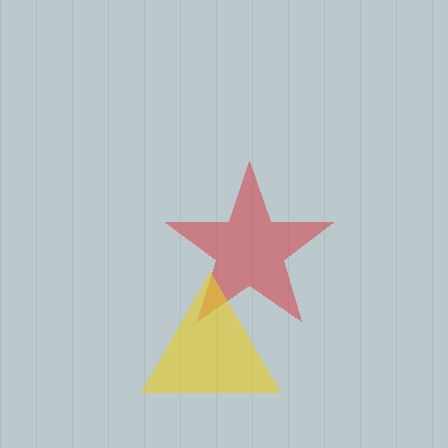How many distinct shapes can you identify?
There are 2 distinct shapes: a red star, a yellow triangle.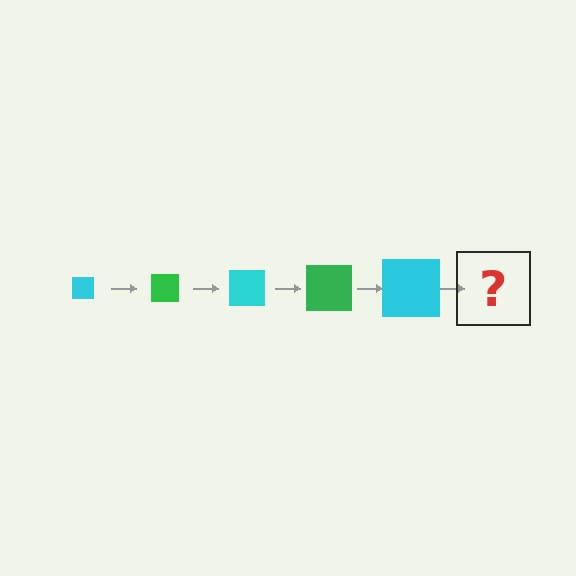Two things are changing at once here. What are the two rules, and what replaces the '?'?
The two rules are that the square grows larger each step and the color cycles through cyan and green. The '?' should be a green square, larger than the previous one.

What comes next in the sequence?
The next element should be a green square, larger than the previous one.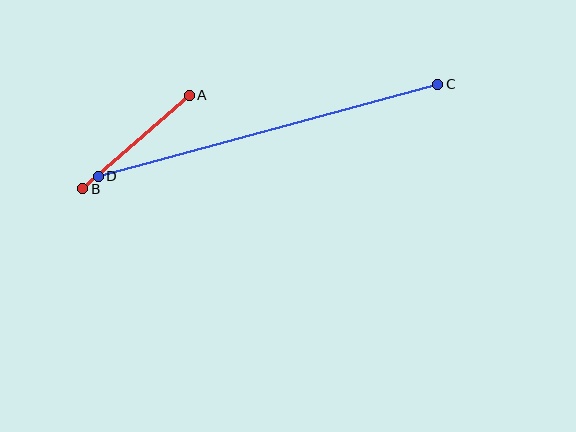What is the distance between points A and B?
The distance is approximately 142 pixels.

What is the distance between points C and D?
The distance is approximately 352 pixels.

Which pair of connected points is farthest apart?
Points C and D are farthest apart.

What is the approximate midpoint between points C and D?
The midpoint is at approximately (268, 130) pixels.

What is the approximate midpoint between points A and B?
The midpoint is at approximately (136, 142) pixels.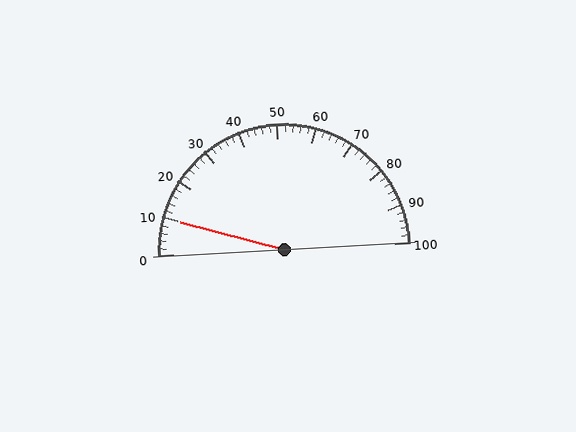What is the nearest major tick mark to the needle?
The nearest major tick mark is 10.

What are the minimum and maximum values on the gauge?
The gauge ranges from 0 to 100.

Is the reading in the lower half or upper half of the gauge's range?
The reading is in the lower half of the range (0 to 100).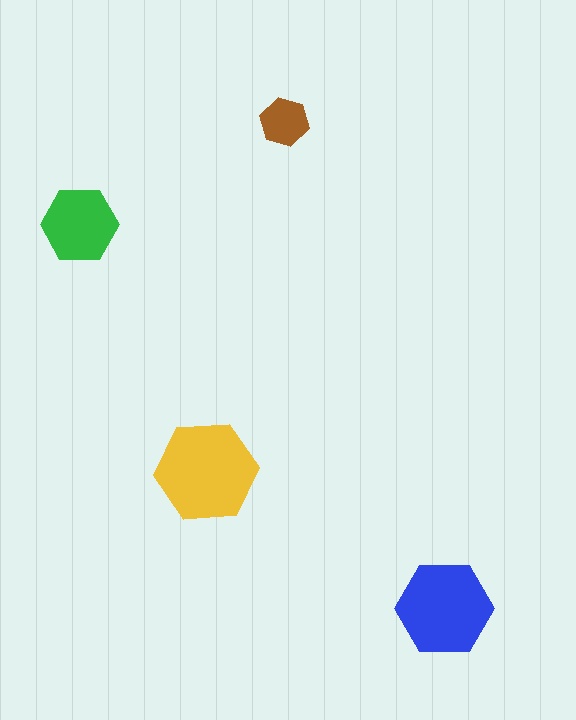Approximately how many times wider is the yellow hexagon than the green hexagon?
About 1.5 times wider.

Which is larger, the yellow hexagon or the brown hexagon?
The yellow one.